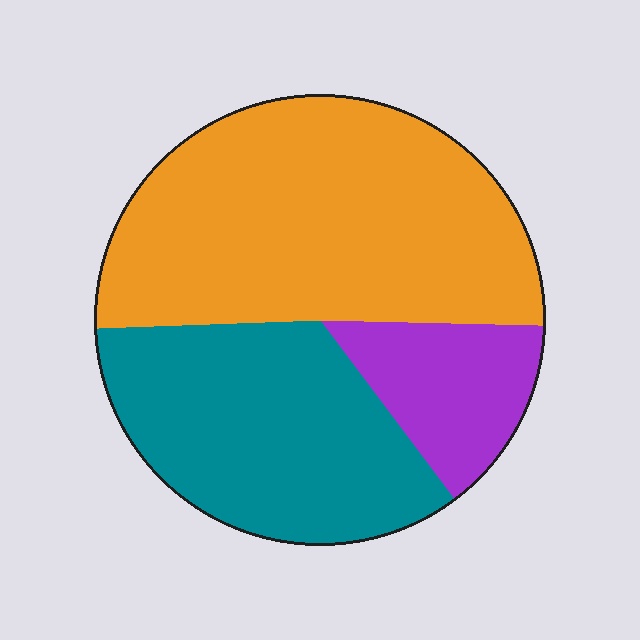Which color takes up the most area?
Orange, at roughly 50%.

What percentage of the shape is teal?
Teal covers 35% of the shape.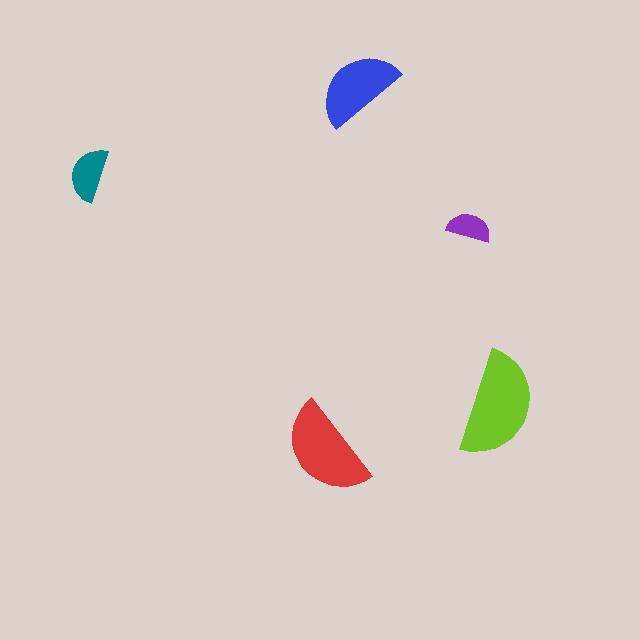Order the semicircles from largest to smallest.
the lime one, the red one, the blue one, the teal one, the purple one.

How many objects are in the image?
There are 5 objects in the image.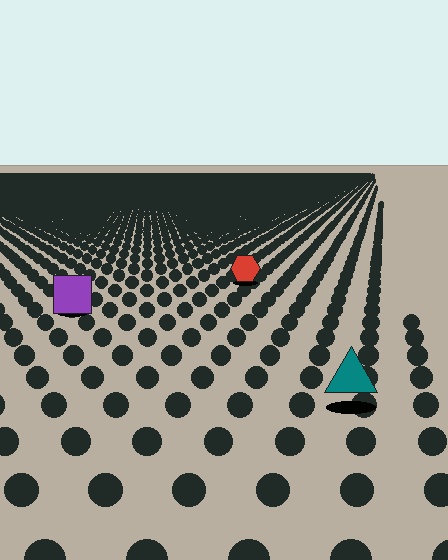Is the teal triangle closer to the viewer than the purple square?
Yes. The teal triangle is closer — you can tell from the texture gradient: the ground texture is coarser near it.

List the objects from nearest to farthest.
From nearest to farthest: the teal triangle, the purple square, the red hexagon.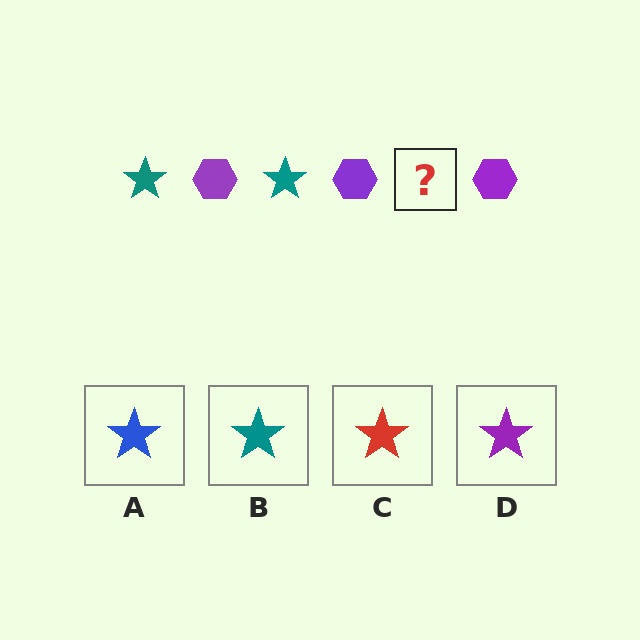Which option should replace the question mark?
Option B.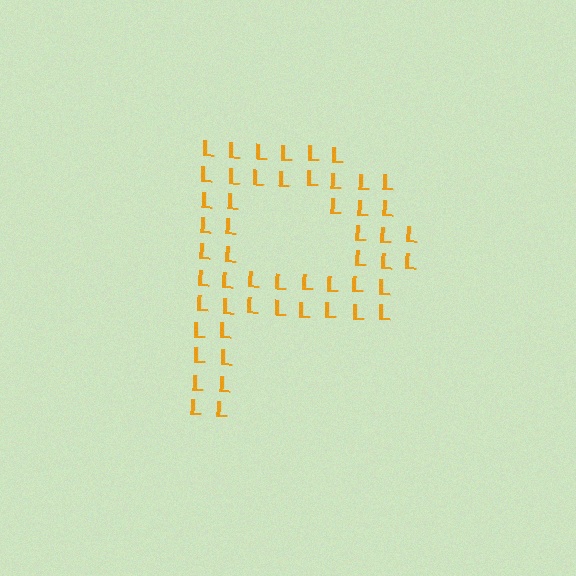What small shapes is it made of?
It is made of small letter L's.